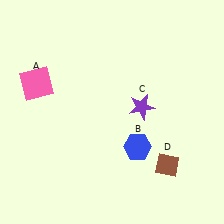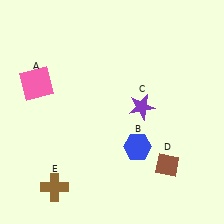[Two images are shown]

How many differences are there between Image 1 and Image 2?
There is 1 difference between the two images.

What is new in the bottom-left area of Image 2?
A brown cross (E) was added in the bottom-left area of Image 2.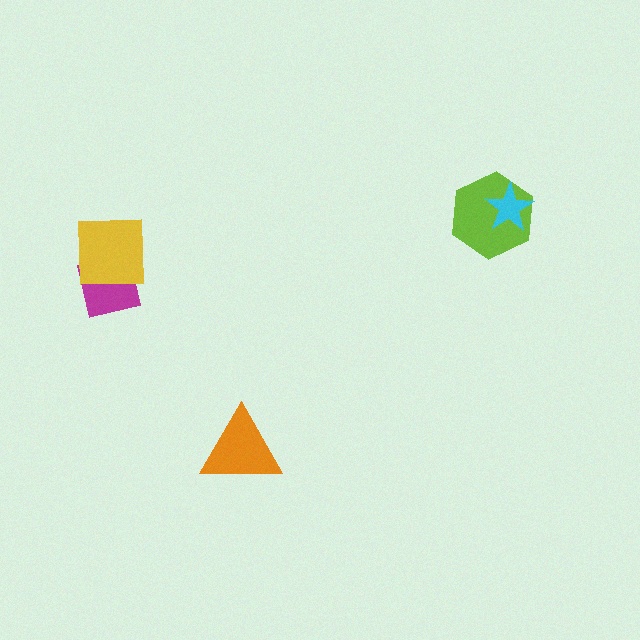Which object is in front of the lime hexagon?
The cyan star is in front of the lime hexagon.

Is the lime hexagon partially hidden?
Yes, it is partially covered by another shape.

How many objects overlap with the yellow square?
1 object overlaps with the yellow square.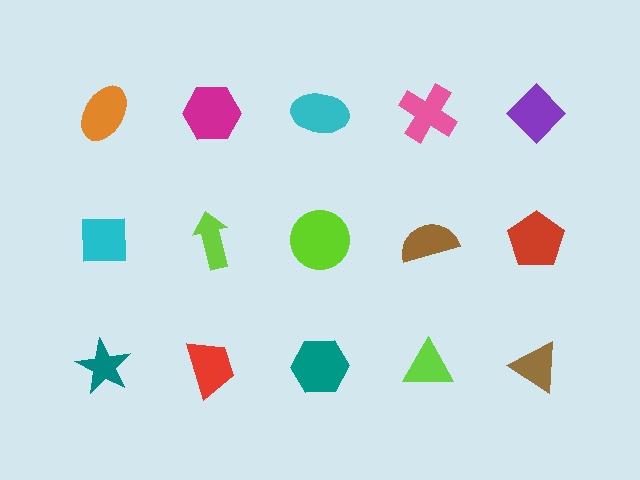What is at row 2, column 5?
A red pentagon.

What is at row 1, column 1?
An orange ellipse.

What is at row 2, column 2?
A lime arrow.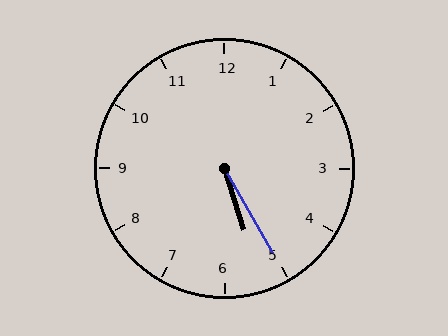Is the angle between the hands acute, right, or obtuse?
It is acute.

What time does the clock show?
5:25.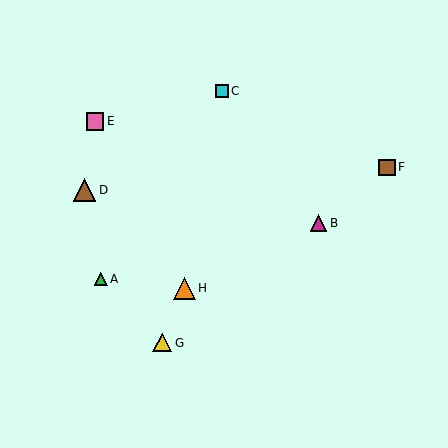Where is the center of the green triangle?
The center of the green triangle is at (101, 279).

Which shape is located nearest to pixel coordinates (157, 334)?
The yellow triangle (labeled G) at (162, 343) is nearest to that location.